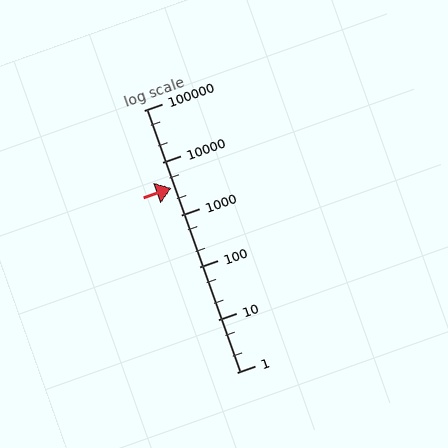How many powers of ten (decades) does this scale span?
The scale spans 5 decades, from 1 to 100000.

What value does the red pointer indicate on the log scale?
The pointer indicates approximately 3300.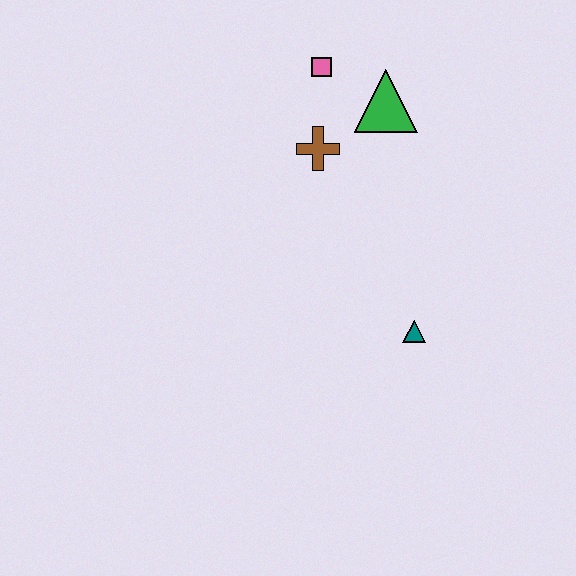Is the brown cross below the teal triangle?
No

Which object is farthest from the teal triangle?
The pink square is farthest from the teal triangle.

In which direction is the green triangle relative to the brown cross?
The green triangle is to the right of the brown cross.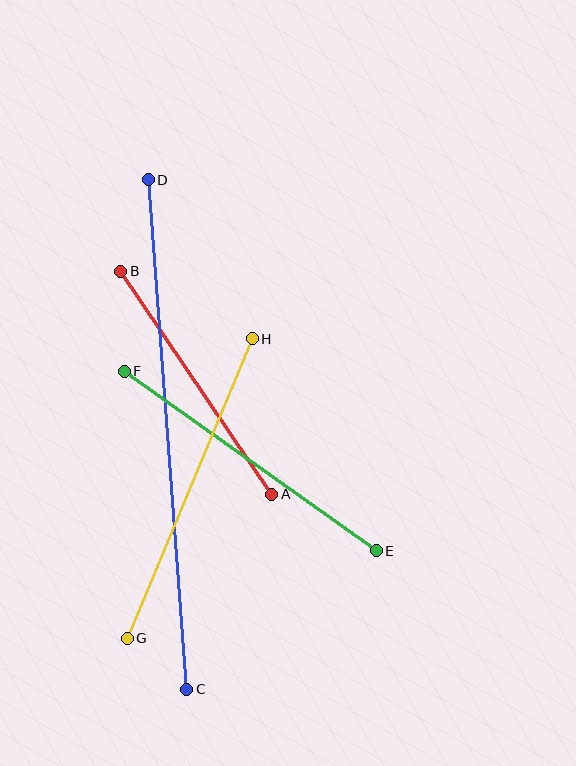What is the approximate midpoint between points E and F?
The midpoint is at approximately (250, 461) pixels.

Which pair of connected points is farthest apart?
Points C and D are farthest apart.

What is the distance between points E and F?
The distance is approximately 309 pixels.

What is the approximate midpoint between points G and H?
The midpoint is at approximately (190, 489) pixels.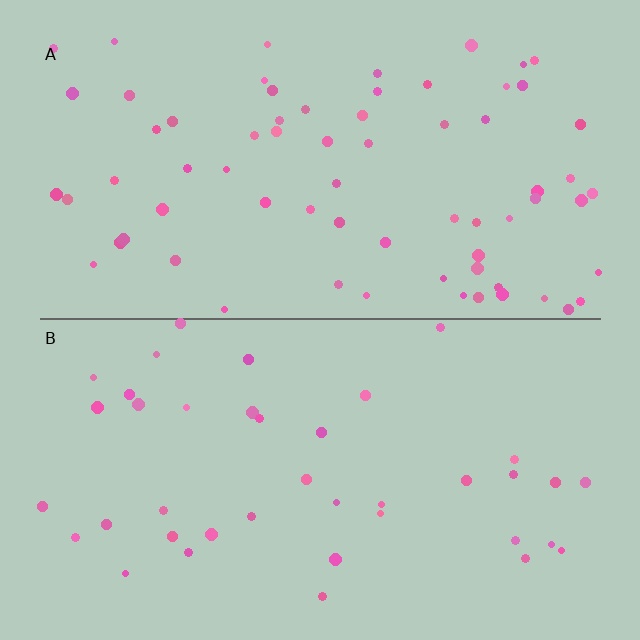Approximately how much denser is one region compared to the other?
Approximately 1.7× — region A over region B.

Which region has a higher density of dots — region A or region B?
A (the top).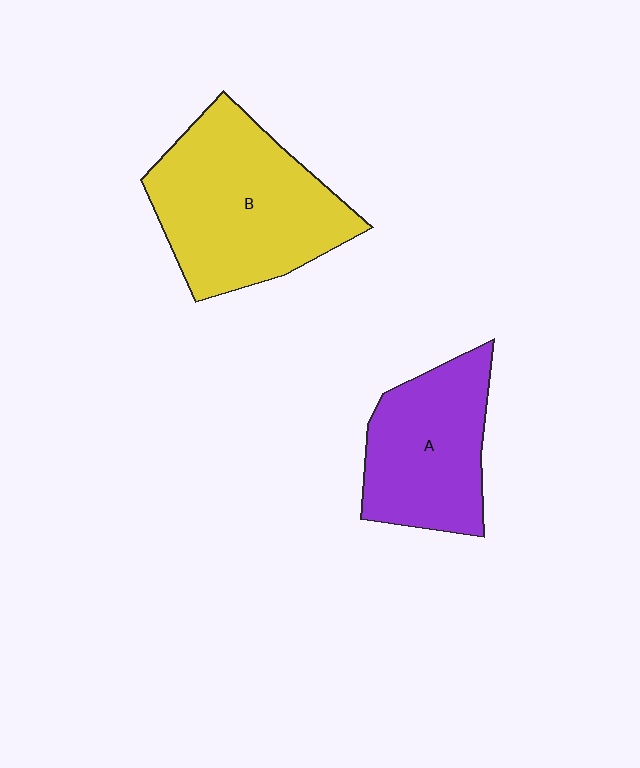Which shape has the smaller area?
Shape A (purple).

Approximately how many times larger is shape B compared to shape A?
Approximately 1.4 times.